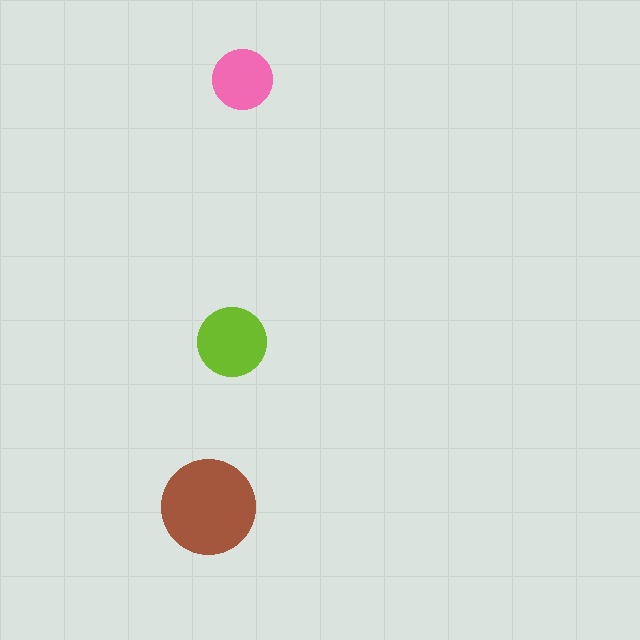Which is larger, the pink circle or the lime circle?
The lime one.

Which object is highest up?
The pink circle is topmost.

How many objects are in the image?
There are 3 objects in the image.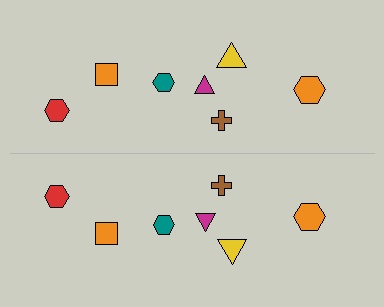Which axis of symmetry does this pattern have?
The pattern has a horizontal axis of symmetry running through the center of the image.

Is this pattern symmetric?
Yes, this pattern has bilateral (reflection) symmetry.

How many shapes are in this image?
There are 14 shapes in this image.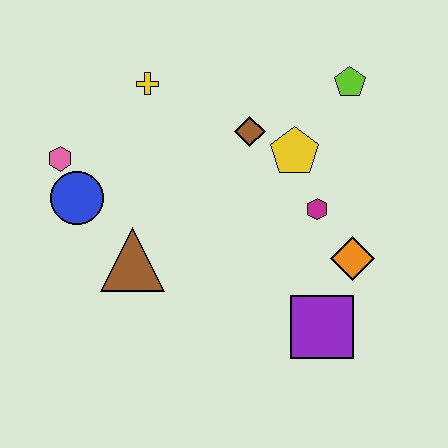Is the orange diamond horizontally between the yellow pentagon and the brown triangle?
No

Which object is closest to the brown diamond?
The yellow pentagon is closest to the brown diamond.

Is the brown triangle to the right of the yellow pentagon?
No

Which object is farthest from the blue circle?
The lime pentagon is farthest from the blue circle.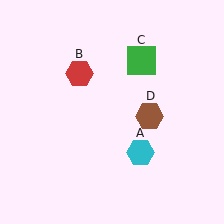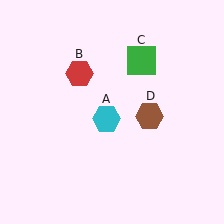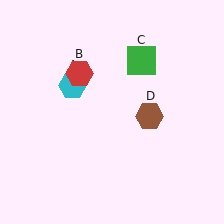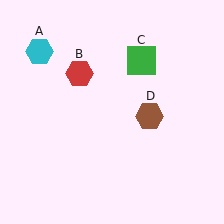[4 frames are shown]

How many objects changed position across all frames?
1 object changed position: cyan hexagon (object A).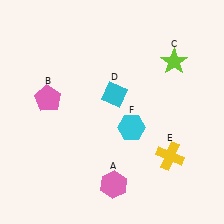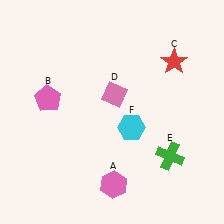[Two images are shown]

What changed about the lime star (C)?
In Image 1, C is lime. In Image 2, it changed to red.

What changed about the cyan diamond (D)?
In Image 1, D is cyan. In Image 2, it changed to pink.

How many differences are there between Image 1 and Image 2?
There are 3 differences between the two images.